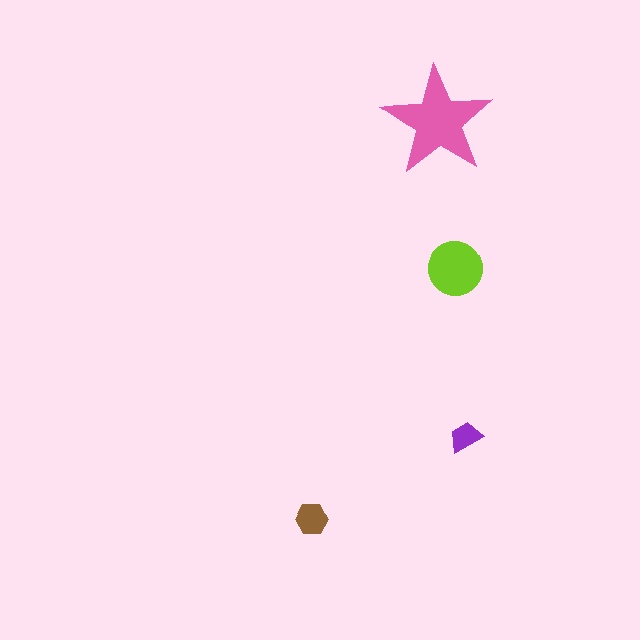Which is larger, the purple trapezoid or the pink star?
The pink star.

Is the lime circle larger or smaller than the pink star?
Smaller.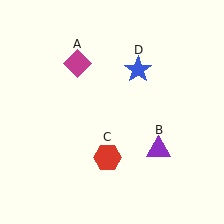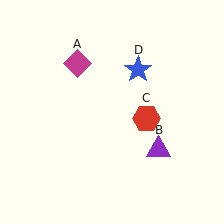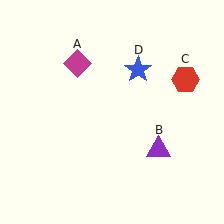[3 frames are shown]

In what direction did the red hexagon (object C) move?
The red hexagon (object C) moved up and to the right.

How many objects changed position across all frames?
1 object changed position: red hexagon (object C).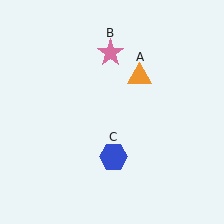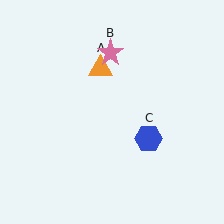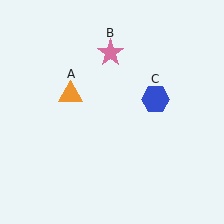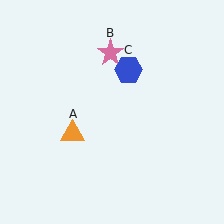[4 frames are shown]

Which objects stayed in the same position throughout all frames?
Pink star (object B) remained stationary.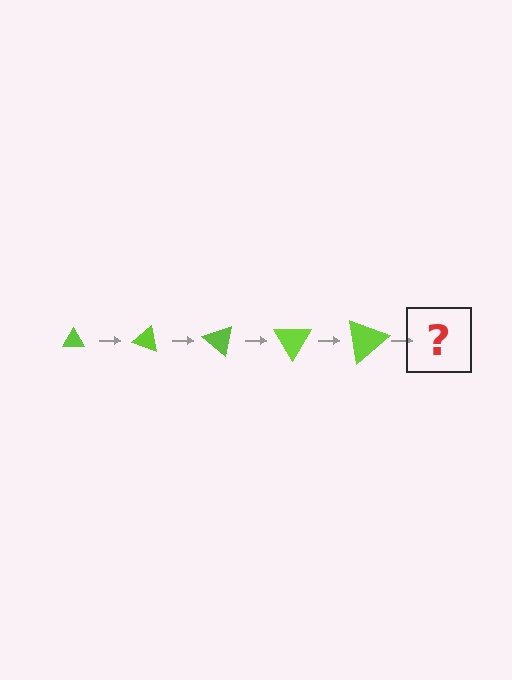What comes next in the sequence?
The next element should be a triangle, larger than the previous one and rotated 100 degrees from the start.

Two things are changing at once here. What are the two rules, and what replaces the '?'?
The two rules are that the triangle grows larger each step and it rotates 20 degrees each step. The '?' should be a triangle, larger than the previous one and rotated 100 degrees from the start.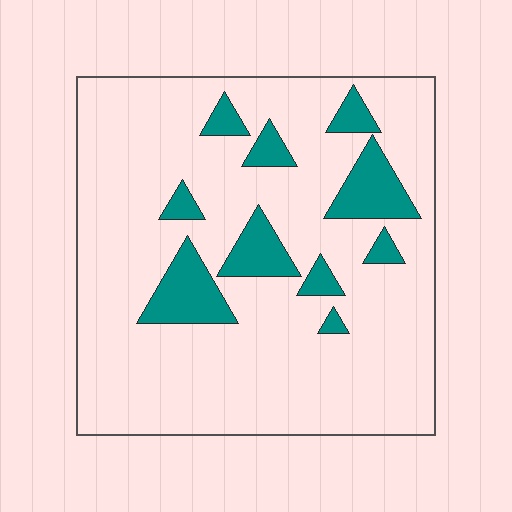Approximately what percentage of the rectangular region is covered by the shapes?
Approximately 15%.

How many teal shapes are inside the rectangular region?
10.